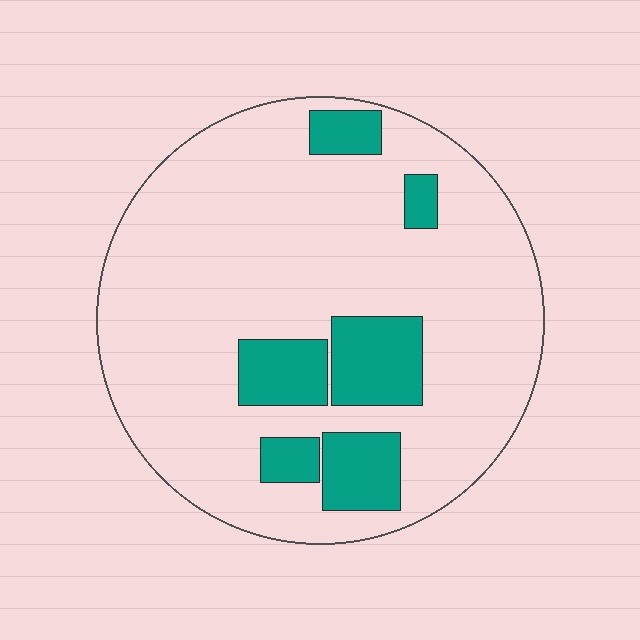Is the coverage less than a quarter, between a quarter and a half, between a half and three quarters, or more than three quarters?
Less than a quarter.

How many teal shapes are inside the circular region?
6.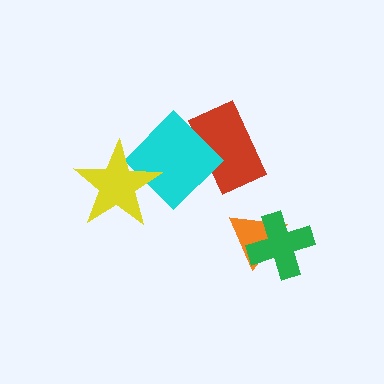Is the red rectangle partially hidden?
Yes, it is partially covered by another shape.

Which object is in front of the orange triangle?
The green cross is in front of the orange triangle.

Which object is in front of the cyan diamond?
The yellow star is in front of the cyan diamond.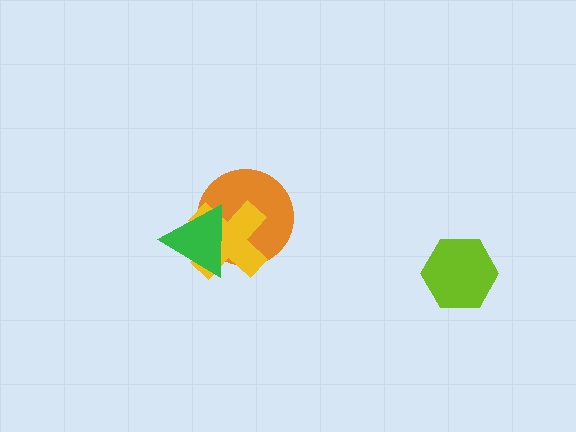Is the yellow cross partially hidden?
Yes, it is partially covered by another shape.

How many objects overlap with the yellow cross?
2 objects overlap with the yellow cross.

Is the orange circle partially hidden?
Yes, it is partially covered by another shape.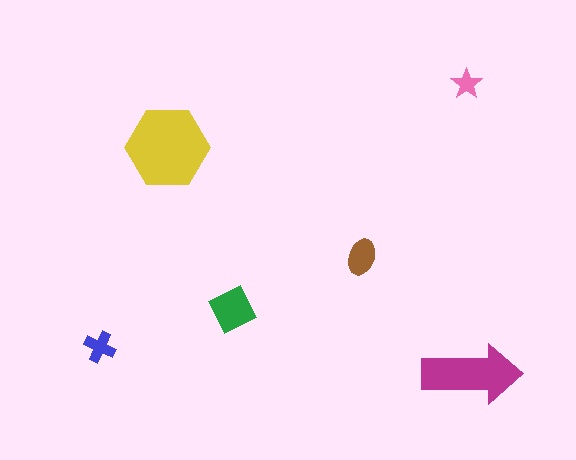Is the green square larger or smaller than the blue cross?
Larger.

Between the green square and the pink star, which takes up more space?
The green square.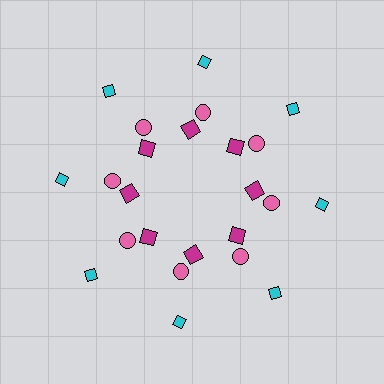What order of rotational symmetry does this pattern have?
This pattern has 8-fold rotational symmetry.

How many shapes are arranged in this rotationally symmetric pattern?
There are 24 shapes, arranged in 8 groups of 3.